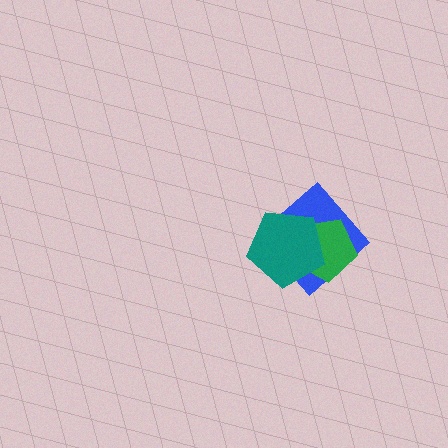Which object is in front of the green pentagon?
The teal pentagon is in front of the green pentagon.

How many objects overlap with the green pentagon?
2 objects overlap with the green pentagon.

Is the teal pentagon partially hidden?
No, no other shape covers it.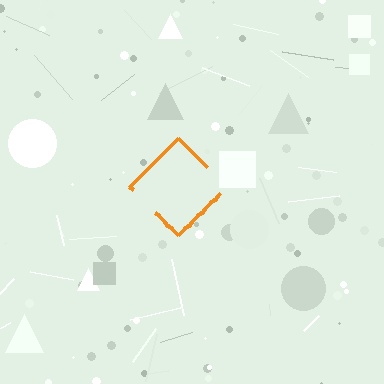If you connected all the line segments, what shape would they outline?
They would outline a diamond.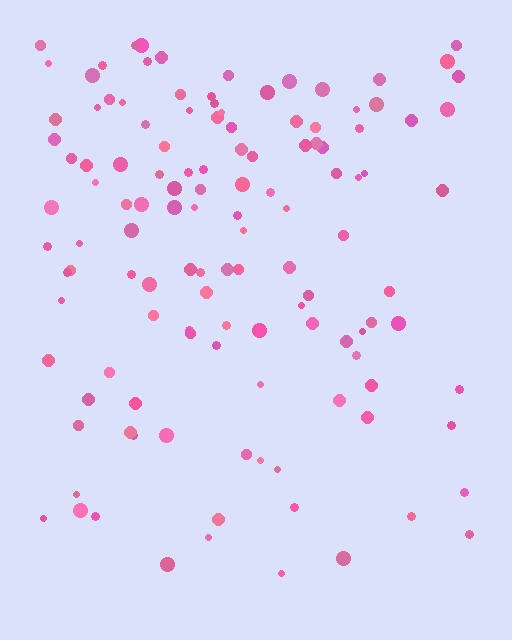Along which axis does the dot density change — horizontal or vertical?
Vertical.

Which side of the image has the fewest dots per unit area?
The bottom.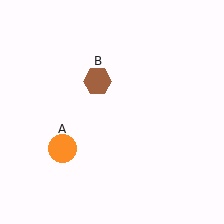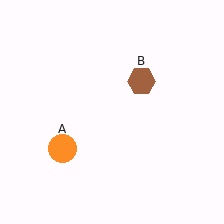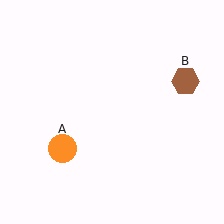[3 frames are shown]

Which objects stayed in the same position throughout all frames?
Orange circle (object A) remained stationary.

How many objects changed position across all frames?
1 object changed position: brown hexagon (object B).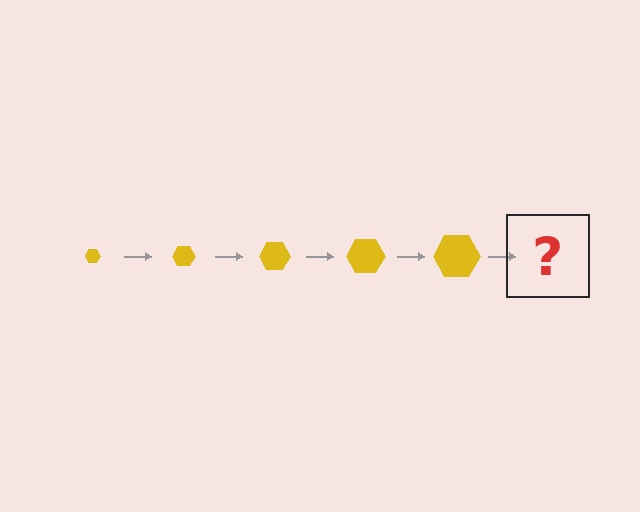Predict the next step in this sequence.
The next step is a yellow hexagon, larger than the previous one.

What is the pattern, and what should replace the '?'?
The pattern is that the hexagon gets progressively larger each step. The '?' should be a yellow hexagon, larger than the previous one.